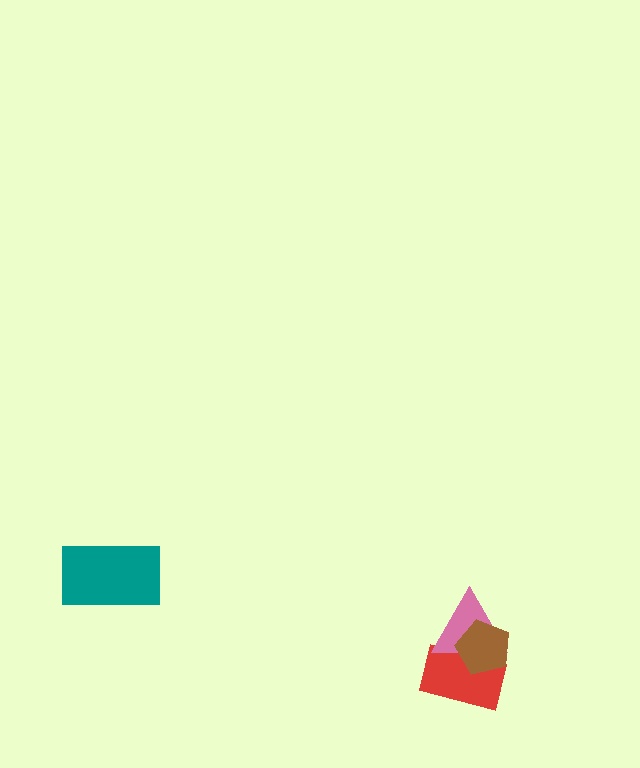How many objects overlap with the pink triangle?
2 objects overlap with the pink triangle.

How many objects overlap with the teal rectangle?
0 objects overlap with the teal rectangle.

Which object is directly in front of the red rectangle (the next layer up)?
The pink triangle is directly in front of the red rectangle.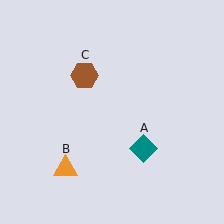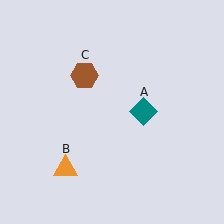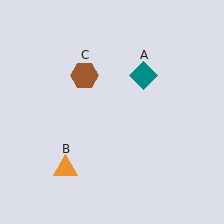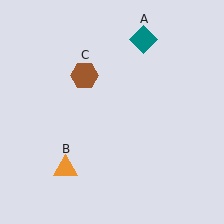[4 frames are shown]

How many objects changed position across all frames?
1 object changed position: teal diamond (object A).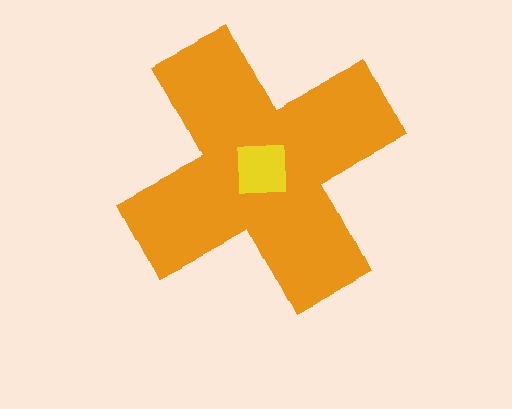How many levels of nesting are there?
2.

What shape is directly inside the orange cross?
The yellow square.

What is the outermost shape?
The orange cross.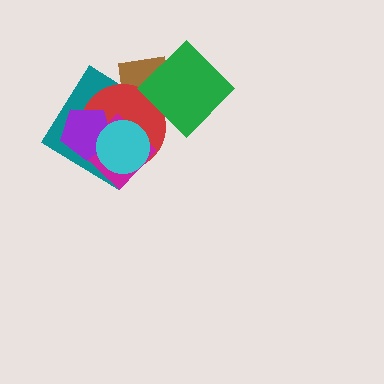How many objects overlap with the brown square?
3 objects overlap with the brown square.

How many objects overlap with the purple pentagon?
4 objects overlap with the purple pentagon.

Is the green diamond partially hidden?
No, no other shape covers it.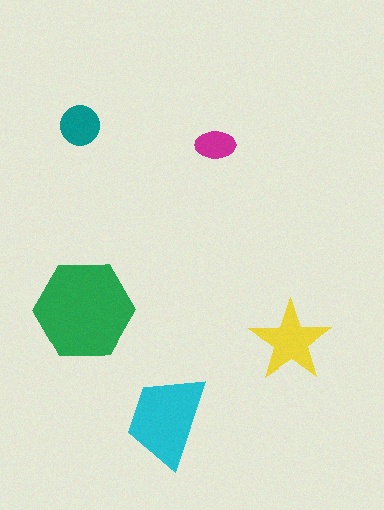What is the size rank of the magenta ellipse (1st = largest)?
5th.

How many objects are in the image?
There are 5 objects in the image.